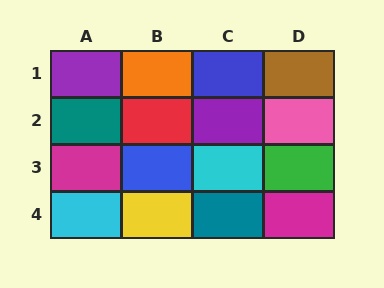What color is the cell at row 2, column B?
Red.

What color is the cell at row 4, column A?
Cyan.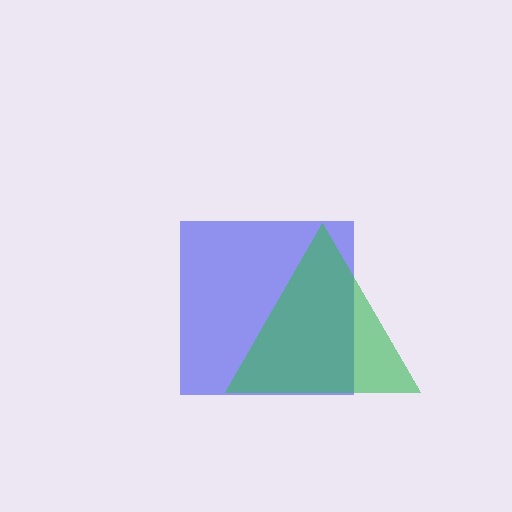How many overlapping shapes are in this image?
There are 2 overlapping shapes in the image.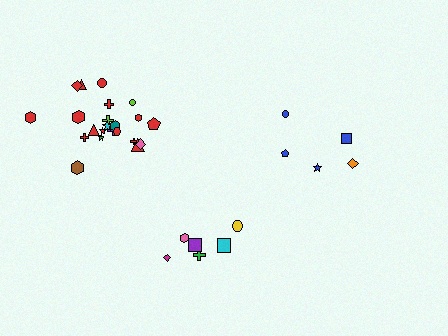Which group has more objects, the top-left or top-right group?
The top-left group.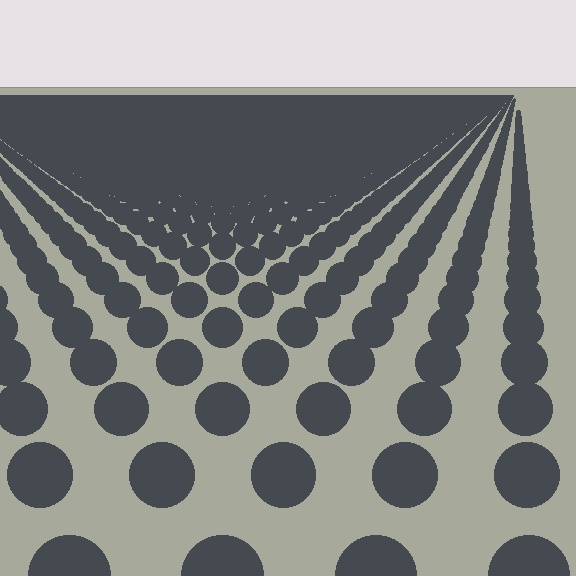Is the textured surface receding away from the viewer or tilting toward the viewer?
The surface is receding away from the viewer. Texture elements get smaller and denser toward the top.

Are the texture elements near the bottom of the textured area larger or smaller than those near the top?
Larger. Near the bottom, elements are closer to the viewer and appear at a bigger on-screen size.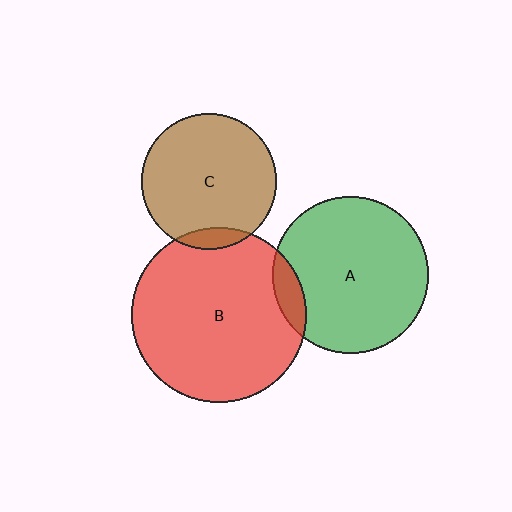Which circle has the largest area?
Circle B (red).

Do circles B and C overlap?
Yes.